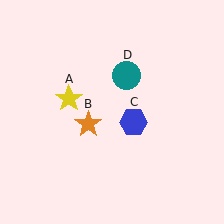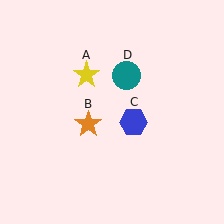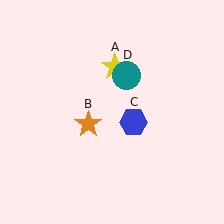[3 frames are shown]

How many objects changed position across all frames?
1 object changed position: yellow star (object A).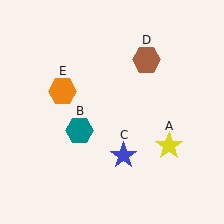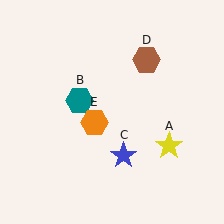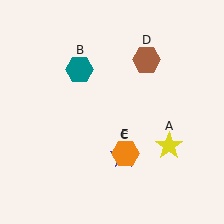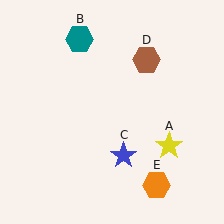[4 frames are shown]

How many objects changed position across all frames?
2 objects changed position: teal hexagon (object B), orange hexagon (object E).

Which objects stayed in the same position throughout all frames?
Yellow star (object A) and blue star (object C) and brown hexagon (object D) remained stationary.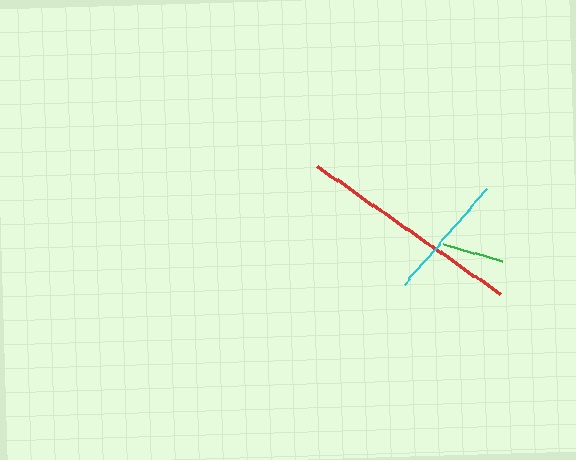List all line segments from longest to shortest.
From longest to shortest: red, cyan, green.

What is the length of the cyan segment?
The cyan segment is approximately 126 pixels long.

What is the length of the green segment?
The green segment is approximately 60 pixels long.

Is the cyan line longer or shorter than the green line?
The cyan line is longer than the green line.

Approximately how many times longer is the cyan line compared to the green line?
The cyan line is approximately 2.1 times the length of the green line.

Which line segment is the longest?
The red line is the longest at approximately 223 pixels.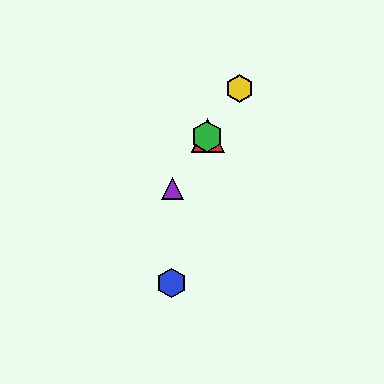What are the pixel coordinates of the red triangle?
The red triangle is at (208, 135).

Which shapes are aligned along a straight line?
The red triangle, the green hexagon, the yellow hexagon, the purple triangle are aligned along a straight line.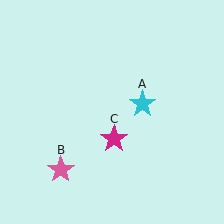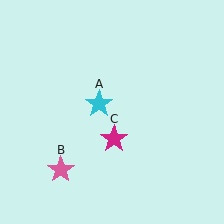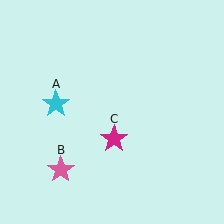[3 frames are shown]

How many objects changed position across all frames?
1 object changed position: cyan star (object A).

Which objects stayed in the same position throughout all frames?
Pink star (object B) and magenta star (object C) remained stationary.